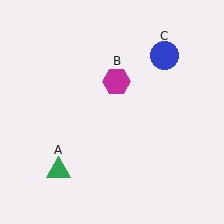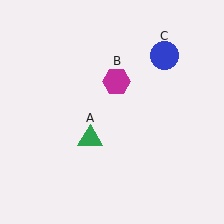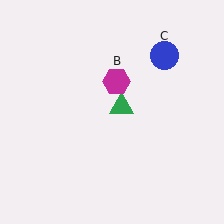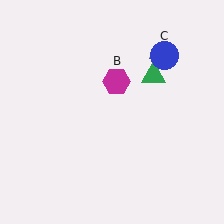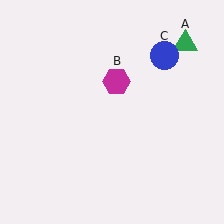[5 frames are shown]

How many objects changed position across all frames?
1 object changed position: green triangle (object A).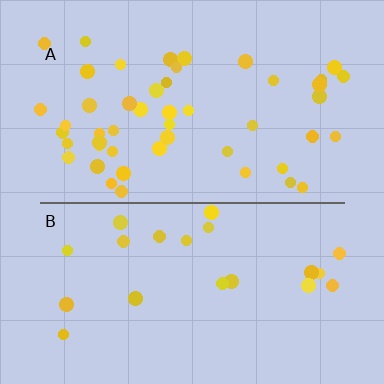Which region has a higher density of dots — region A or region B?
A (the top).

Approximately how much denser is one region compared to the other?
Approximately 2.3× — region A over region B.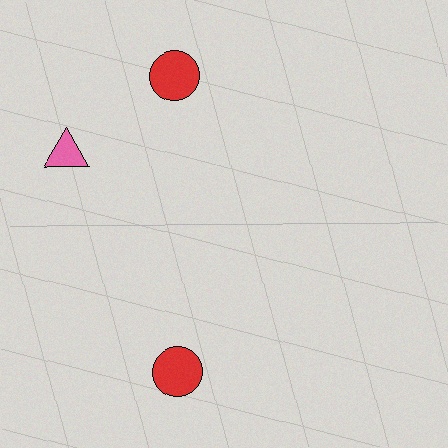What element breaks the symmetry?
A pink triangle is missing from the bottom side.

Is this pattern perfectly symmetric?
No, the pattern is not perfectly symmetric. A pink triangle is missing from the bottom side.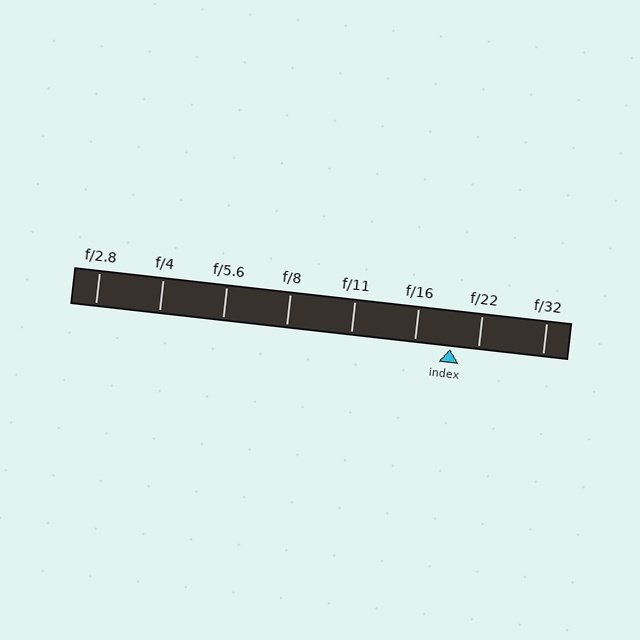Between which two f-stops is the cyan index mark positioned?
The index mark is between f/16 and f/22.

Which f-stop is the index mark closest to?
The index mark is closest to f/22.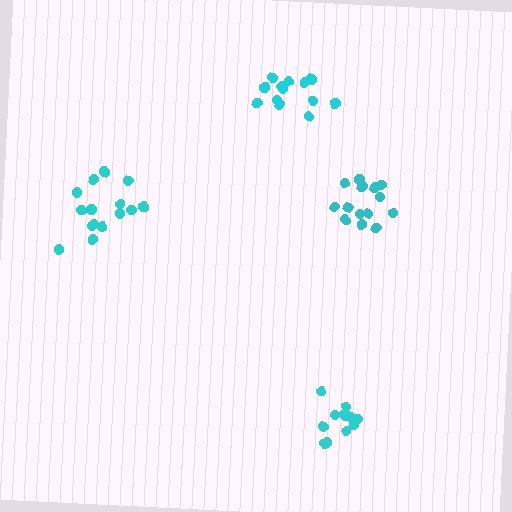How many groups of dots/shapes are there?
There are 4 groups.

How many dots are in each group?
Group 1: 12 dots, Group 2: 15 dots, Group 3: 15 dots, Group 4: 13 dots (55 total).